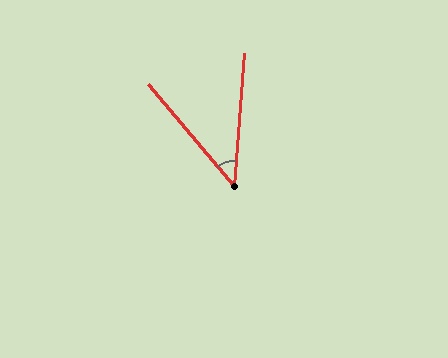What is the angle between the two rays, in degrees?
Approximately 44 degrees.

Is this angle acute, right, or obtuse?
It is acute.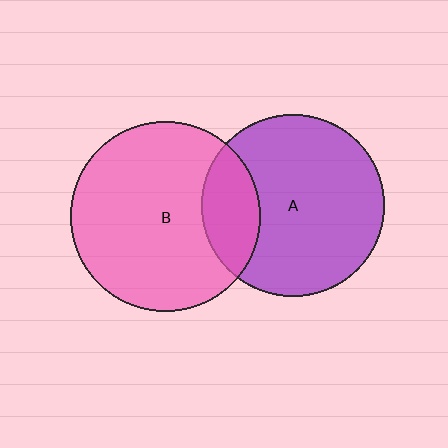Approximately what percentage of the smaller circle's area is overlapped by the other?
Approximately 20%.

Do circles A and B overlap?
Yes.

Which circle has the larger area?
Circle B (pink).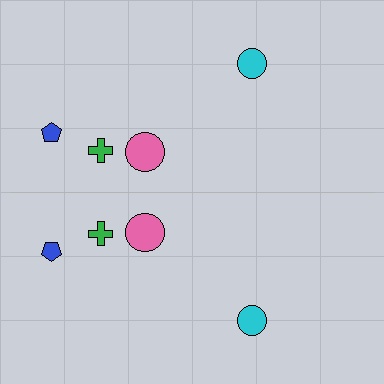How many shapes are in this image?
There are 8 shapes in this image.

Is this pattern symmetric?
Yes, this pattern has bilateral (reflection) symmetry.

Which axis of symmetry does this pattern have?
The pattern has a horizontal axis of symmetry running through the center of the image.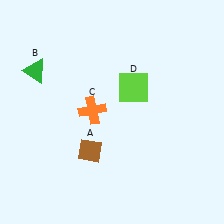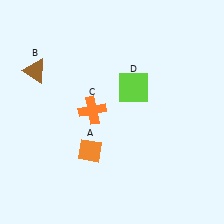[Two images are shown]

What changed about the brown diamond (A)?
In Image 1, A is brown. In Image 2, it changed to orange.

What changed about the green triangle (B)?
In Image 1, B is green. In Image 2, it changed to brown.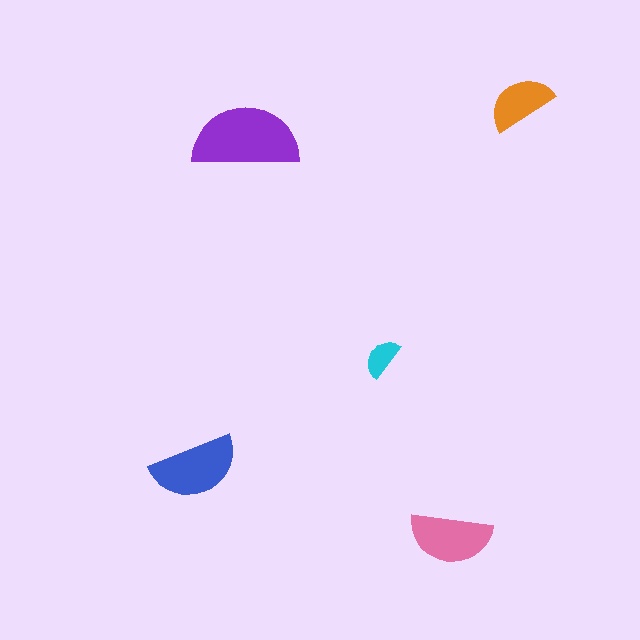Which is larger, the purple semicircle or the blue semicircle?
The purple one.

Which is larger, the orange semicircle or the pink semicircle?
The pink one.